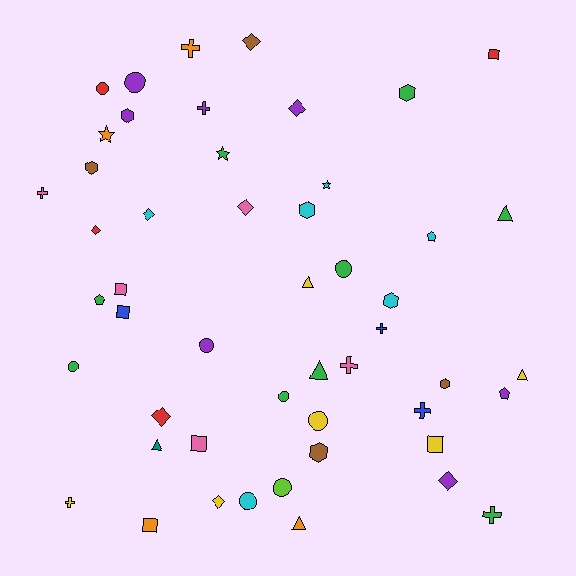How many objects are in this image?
There are 50 objects.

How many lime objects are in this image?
There is 1 lime object.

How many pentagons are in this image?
There are 3 pentagons.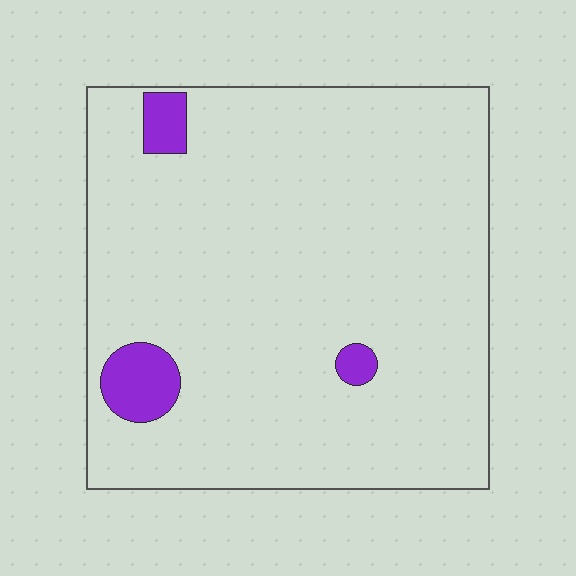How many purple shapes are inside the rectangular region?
3.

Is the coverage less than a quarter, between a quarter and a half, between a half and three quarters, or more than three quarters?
Less than a quarter.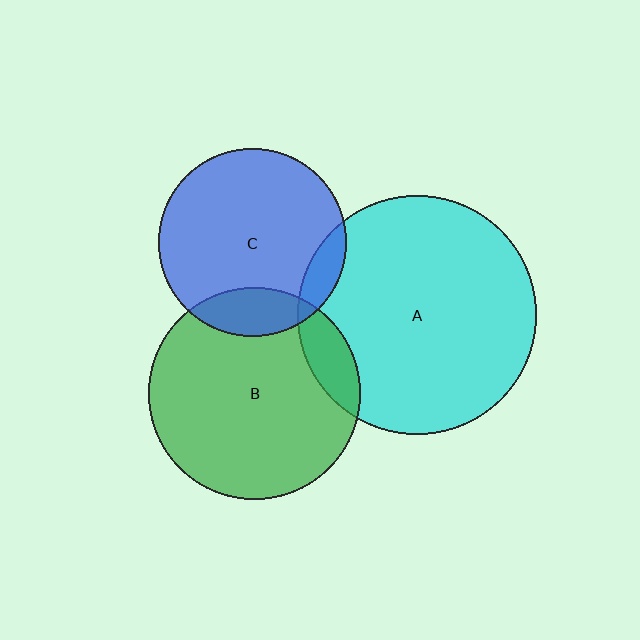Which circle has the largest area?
Circle A (cyan).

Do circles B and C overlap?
Yes.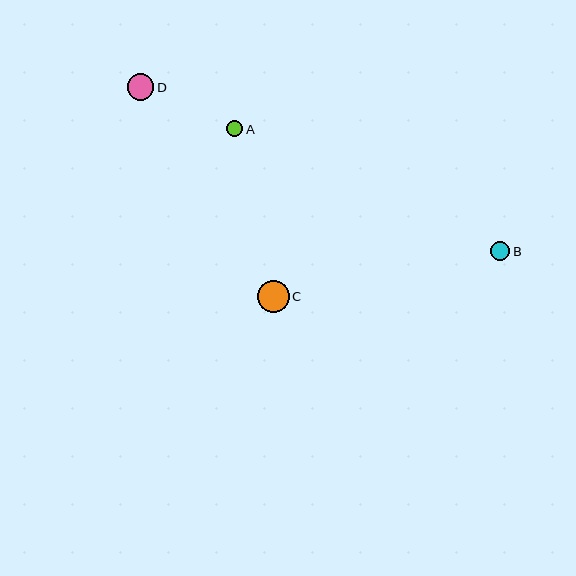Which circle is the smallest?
Circle A is the smallest with a size of approximately 16 pixels.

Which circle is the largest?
Circle C is the largest with a size of approximately 32 pixels.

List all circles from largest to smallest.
From largest to smallest: C, D, B, A.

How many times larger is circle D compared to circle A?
Circle D is approximately 1.6 times the size of circle A.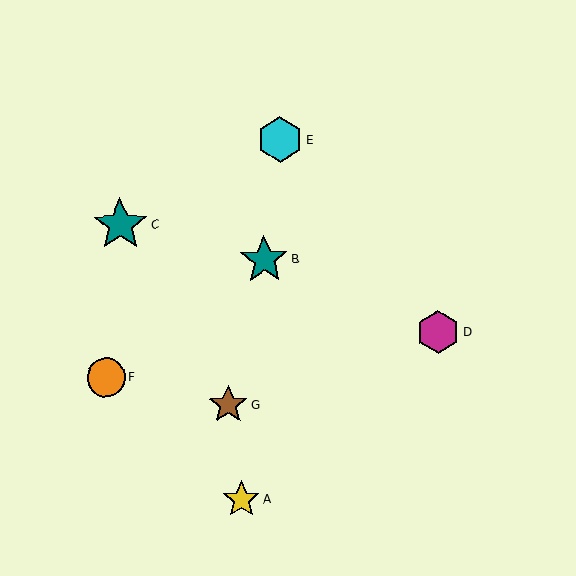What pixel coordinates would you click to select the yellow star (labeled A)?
Click at (241, 500) to select the yellow star A.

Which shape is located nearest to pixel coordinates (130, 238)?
The teal star (labeled C) at (120, 225) is nearest to that location.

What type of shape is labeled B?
Shape B is a teal star.